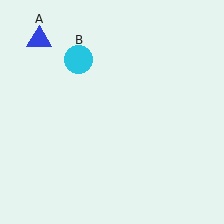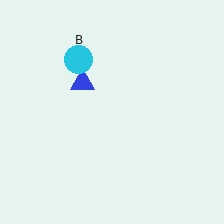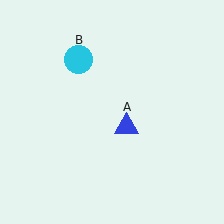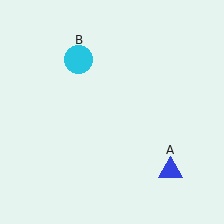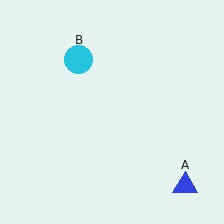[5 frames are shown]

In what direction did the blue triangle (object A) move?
The blue triangle (object A) moved down and to the right.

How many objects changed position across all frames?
1 object changed position: blue triangle (object A).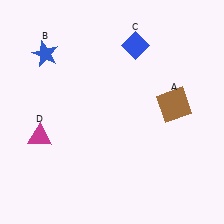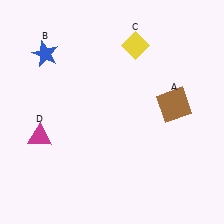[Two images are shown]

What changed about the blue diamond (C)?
In Image 1, C is blue. In Image 2, it changed to yellow.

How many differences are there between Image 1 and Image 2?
There is 1 difference between the two images.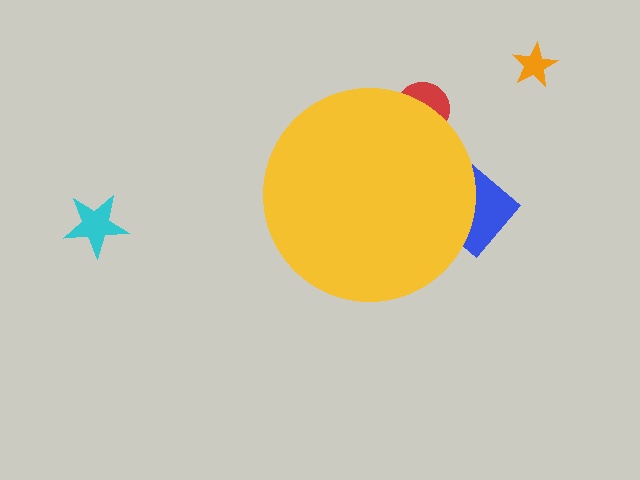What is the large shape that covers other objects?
A yellow circle.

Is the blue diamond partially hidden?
Yes, the blue diamond is partially hidden behind the yellow circle.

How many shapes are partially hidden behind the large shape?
2 shapes are partially hidden.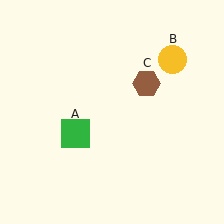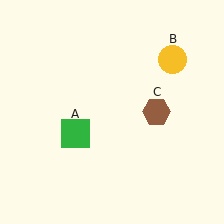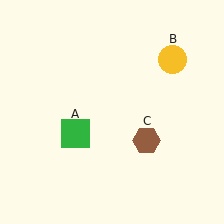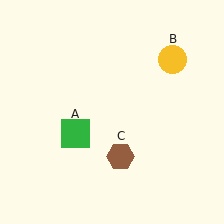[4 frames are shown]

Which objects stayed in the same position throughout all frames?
Green square (object A) and yellow circle (object B) remained stationary.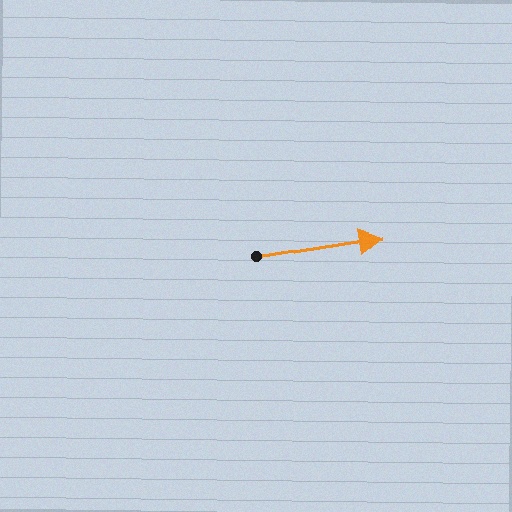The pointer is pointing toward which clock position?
Roughly 3 o'clock.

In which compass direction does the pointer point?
East.